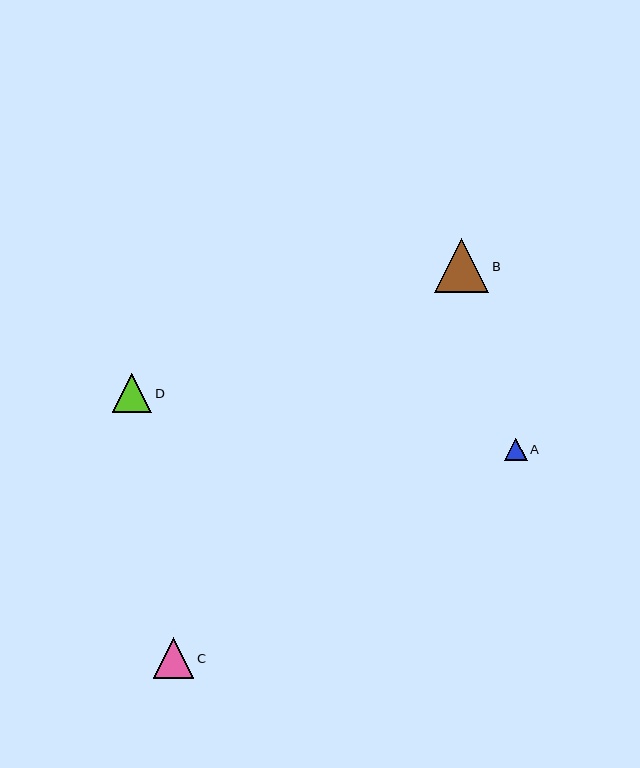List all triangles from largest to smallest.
From largest to smallest: B, C, D, A.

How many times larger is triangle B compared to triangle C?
Triangle B is approximately 1.3 times the size of triangle C.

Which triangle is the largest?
Triangle B is the largest with a size of approximately 54 pixels.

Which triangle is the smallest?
Triangle A is the smallest with a size of approximately 22 pixels.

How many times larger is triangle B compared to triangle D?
Triangle B is approximately 1.4 times the size of triangle D.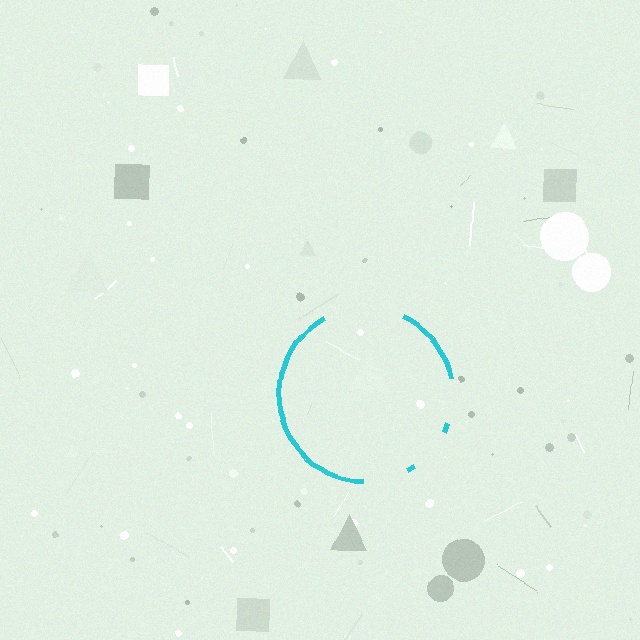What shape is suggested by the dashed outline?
The dashed outline suggests a circle.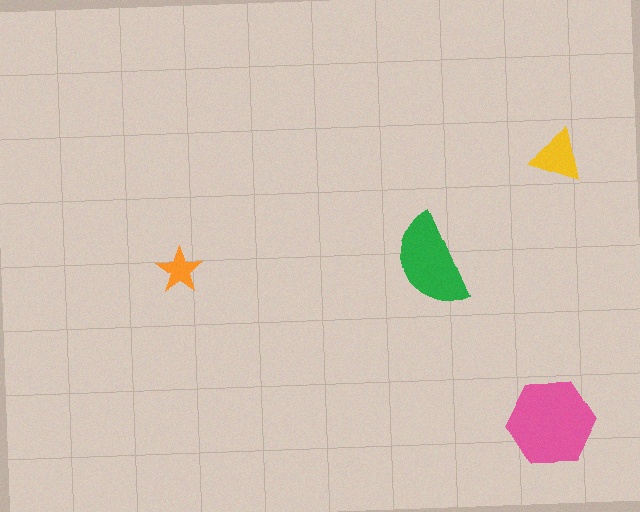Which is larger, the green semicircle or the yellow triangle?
The green semicircle.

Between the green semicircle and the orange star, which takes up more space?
The green semicircle.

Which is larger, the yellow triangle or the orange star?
The yellow triangle.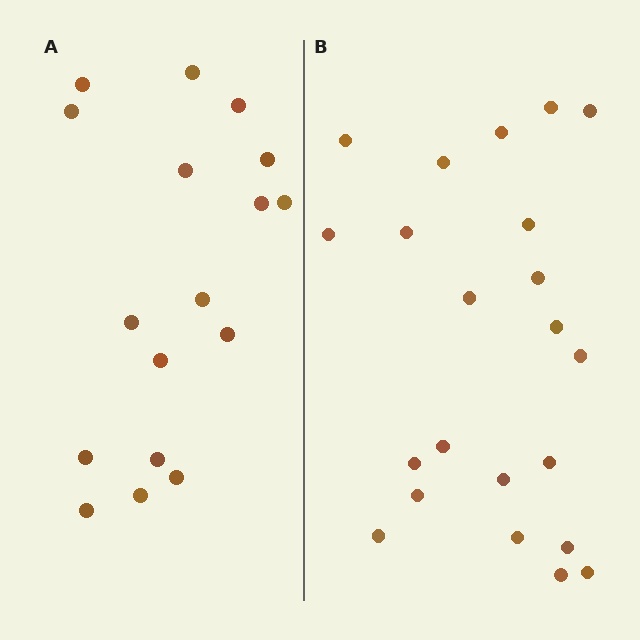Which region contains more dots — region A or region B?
Region B (the right region) has more dots.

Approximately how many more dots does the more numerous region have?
Region B has about 5 more dots than region A.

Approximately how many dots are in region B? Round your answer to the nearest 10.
About 20 dots. (The exact count is 22, which rounds to 20.)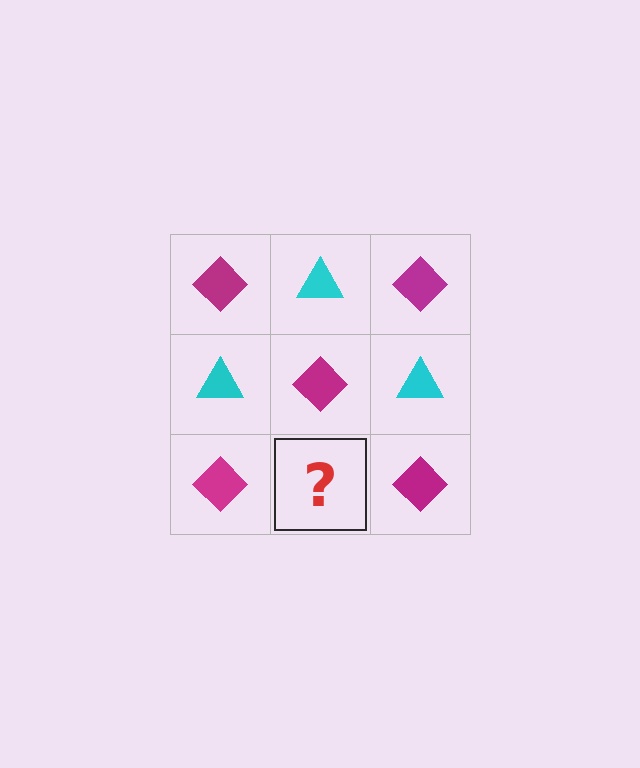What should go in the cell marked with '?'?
The missing cell should contain a cyan triangle.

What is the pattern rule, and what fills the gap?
The rule is that it alternates magenta diamond and cyan triangle in a checkerboard pattern. The gap should be filled with a cyan triangle.